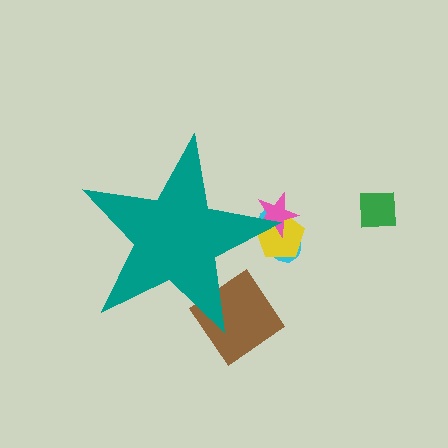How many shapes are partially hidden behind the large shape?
4 shapes are partially hidden.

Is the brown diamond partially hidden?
Yes, the brown diamond is partially hidden behind the teal star.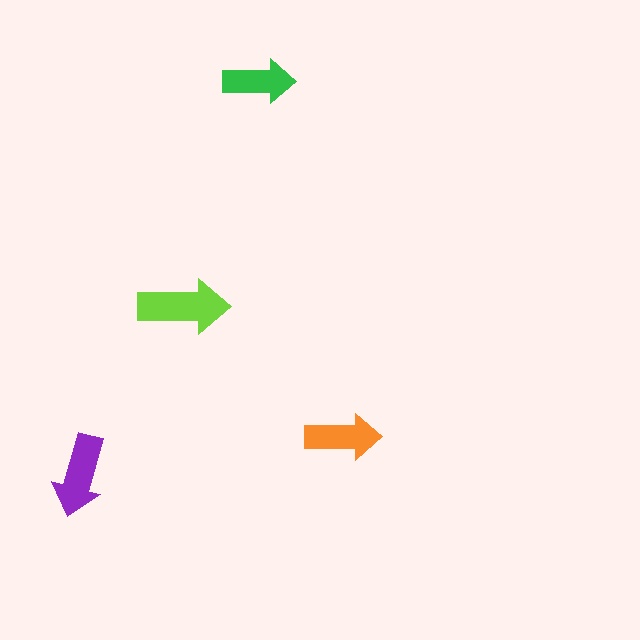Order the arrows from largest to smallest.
the lime one, the purple one, the orange one, the green one.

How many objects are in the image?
There are 4 objects in the image.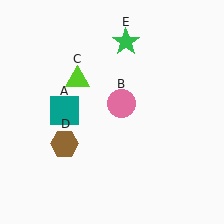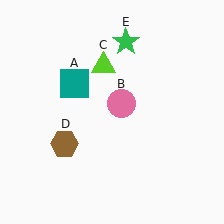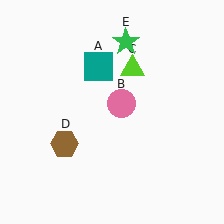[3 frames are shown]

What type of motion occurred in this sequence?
The teal square (object A), lime triangle (object C) rotated clockwise around the center of the scene.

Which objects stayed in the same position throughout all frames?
Pink circle (object B) and brown hexagon (object D) and green star (object E) remained stationary.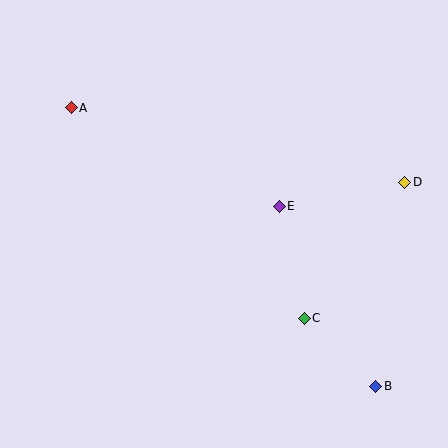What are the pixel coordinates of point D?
Point D is at (405, 182).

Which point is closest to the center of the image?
Point E at (279, 206) is closest to the center.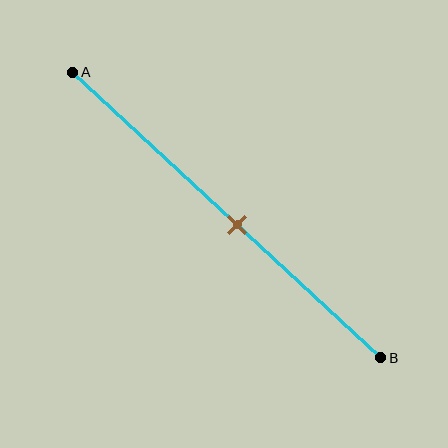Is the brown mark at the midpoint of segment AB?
No, the mark is at about 55% from A, not at the 50% midpoint.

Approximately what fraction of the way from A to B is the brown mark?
The brown mark is approximately 55% of the way from A to B.